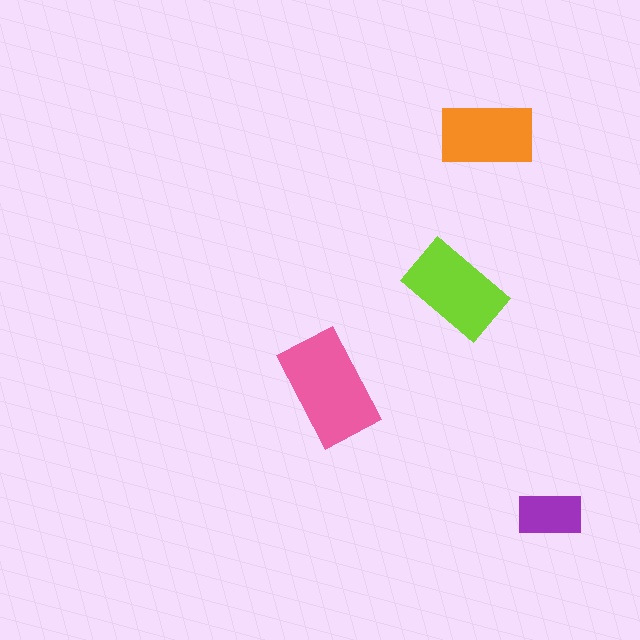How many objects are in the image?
There are 4 objects in the image.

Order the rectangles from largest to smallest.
the pink one, the lime one, the orange one, the purple one.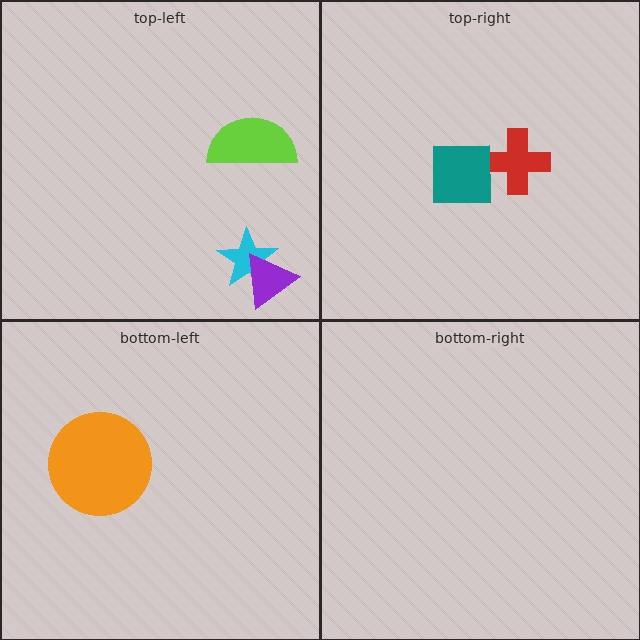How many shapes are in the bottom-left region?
1.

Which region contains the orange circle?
The bottom-left region.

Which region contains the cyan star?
The top-left region.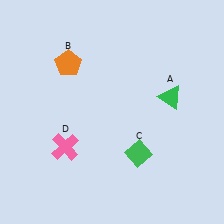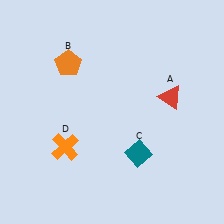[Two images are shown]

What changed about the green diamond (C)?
In Image 1, C is green. In Image 2, it changed to teal.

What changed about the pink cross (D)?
In Image 1, D is pink. In Image 2, it changed to orange.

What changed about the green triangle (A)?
In Image 1, A is green. In Image 2, it changed to red.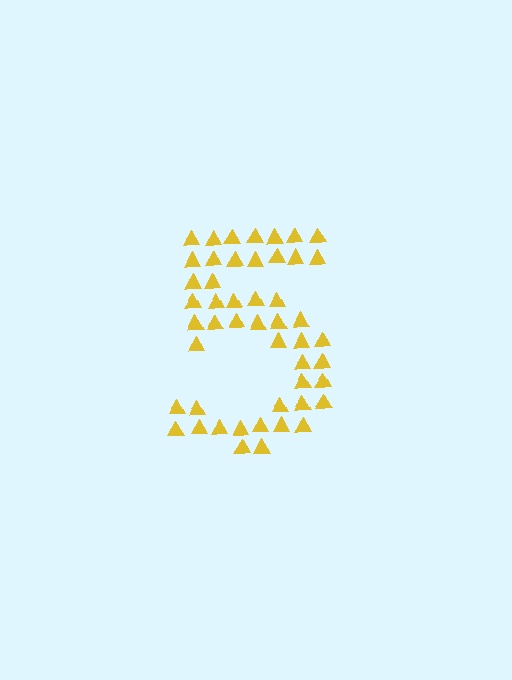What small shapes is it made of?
It is made of small triangles.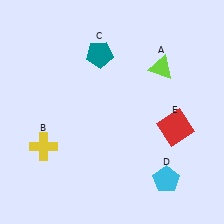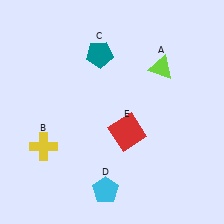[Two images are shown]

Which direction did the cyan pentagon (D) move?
The cyan pentagon (D) moved left.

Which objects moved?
The objects that moved are: the cyan pentagon (D), the red square (E).